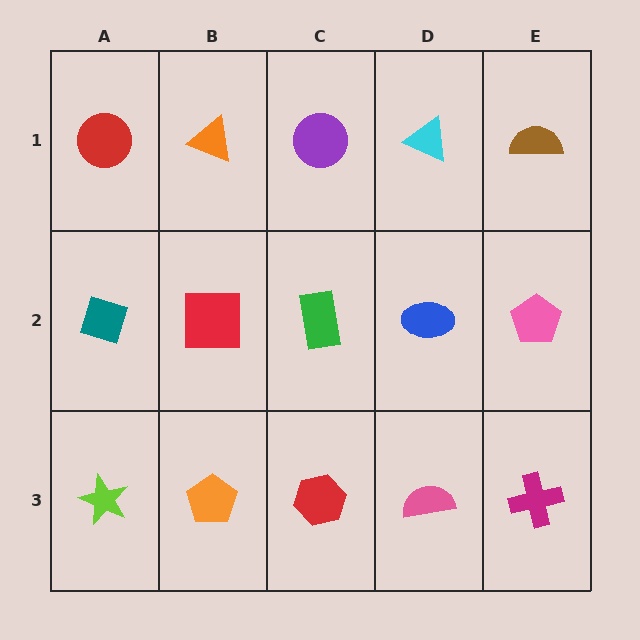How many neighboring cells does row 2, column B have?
4.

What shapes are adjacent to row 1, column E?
A pink pentagon (row 2, column E), a cyan triangle (row 1, column D).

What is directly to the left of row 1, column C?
An orange triangle.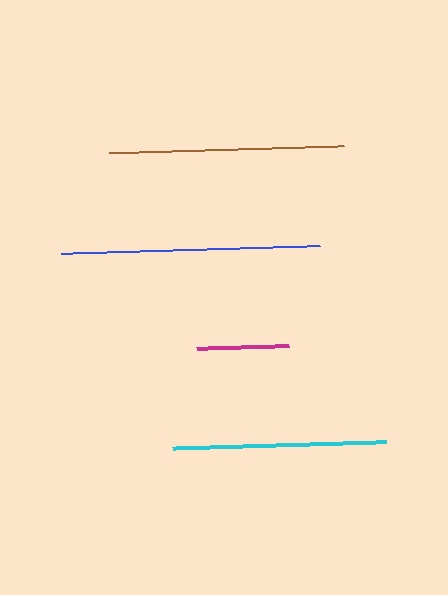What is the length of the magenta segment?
The magenta segment is approximately 92 pixels long.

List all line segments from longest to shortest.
From longest to shortest: blue, brown, cyan, magenta.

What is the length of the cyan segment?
The cyan segment is approximately 214 pixels long.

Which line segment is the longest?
The blue line is the longest at approximately 259 pixels.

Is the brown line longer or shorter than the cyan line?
The brown line is longer than the cyan line.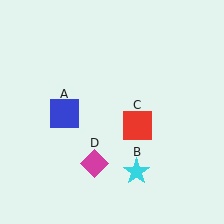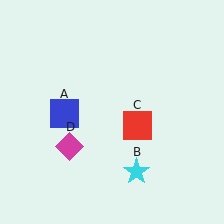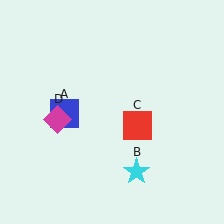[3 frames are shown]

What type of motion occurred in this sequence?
The magenta diamond (object D) rotated clockwise around the center of the scene.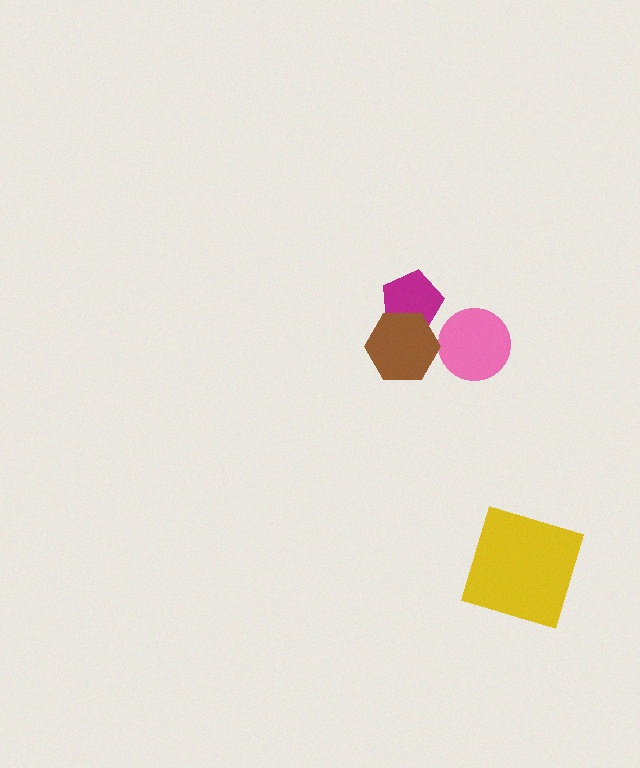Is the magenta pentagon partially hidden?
Yes, it is partially covered by another shape.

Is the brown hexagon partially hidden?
No, no other shape covers it.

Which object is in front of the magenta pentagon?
The brown hexagon is in front of the magenta pentagon.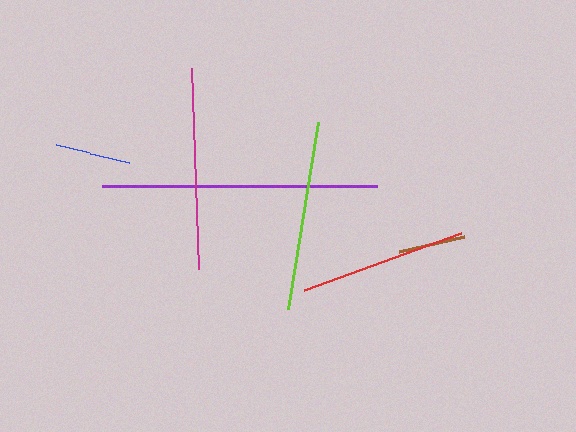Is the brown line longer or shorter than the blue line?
The blue line is longer than the brown line.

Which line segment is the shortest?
The brown line is the shortest at approximately 67 pixels.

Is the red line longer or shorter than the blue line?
The red line is longer than the blue line.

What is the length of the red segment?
The red segment is approximately 167 pixels long.